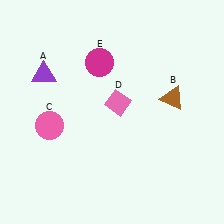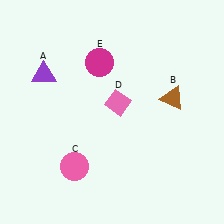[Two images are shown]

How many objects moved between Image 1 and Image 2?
1 object moved between the two images.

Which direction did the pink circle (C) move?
The pink circle (C) moved down.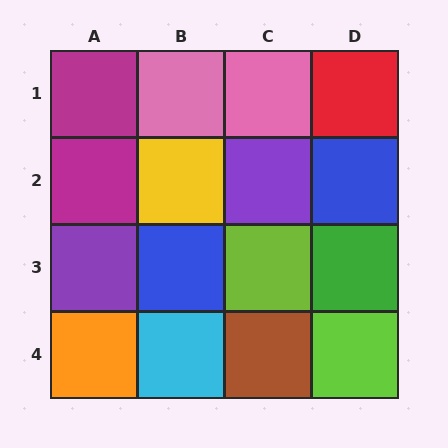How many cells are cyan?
1 cell is cyan.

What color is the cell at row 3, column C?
Lime.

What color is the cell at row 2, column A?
Magenta.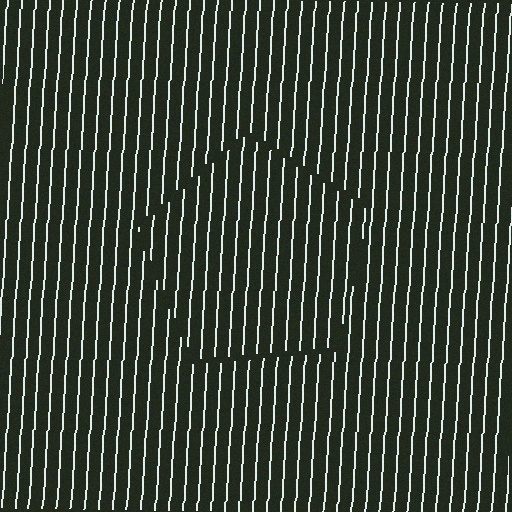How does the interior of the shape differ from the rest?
The interior of the shape contains the same grating, shifted by half a period — the contour is defined by the phase discontinuity where line-ends from the inner and outer gratings abut.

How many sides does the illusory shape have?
5 sides — the line-ends trace a pentagon.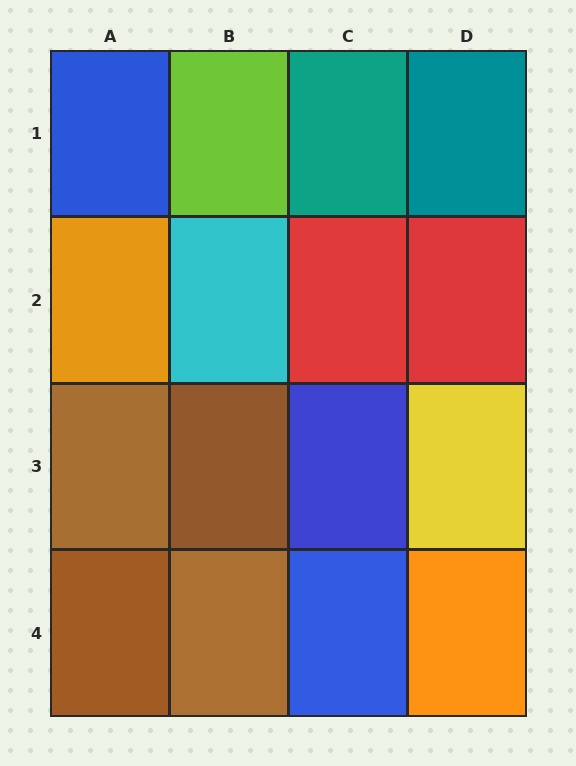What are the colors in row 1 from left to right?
Blue, lime, teal, teal.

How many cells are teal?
2 cells are teal.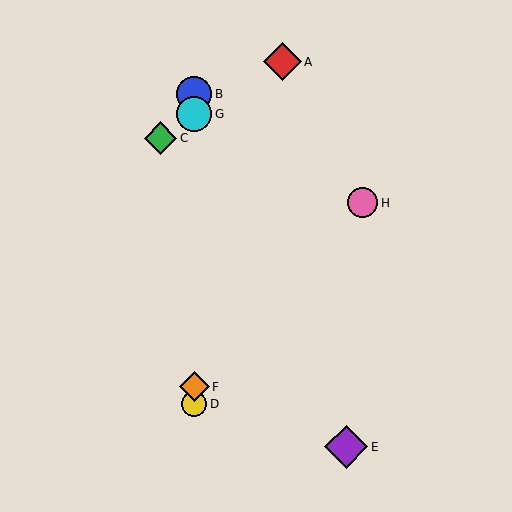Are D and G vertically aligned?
Yes, both are at x≈194.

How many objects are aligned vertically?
4 objects (B, D, F, G) are aligned vertically.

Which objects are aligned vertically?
Objects B, D, F, G are aligned vertically.